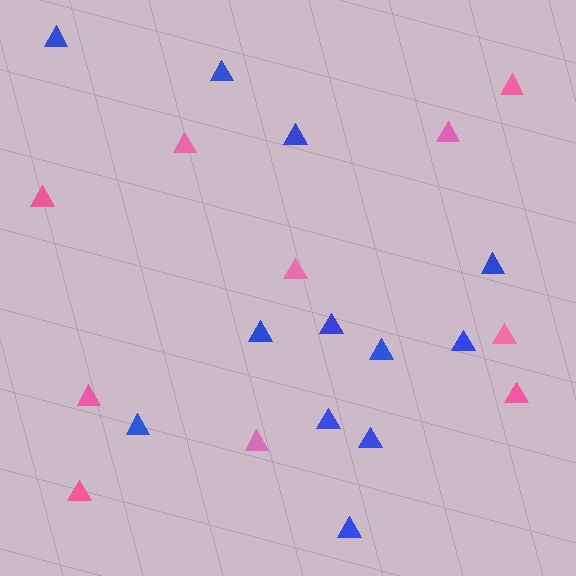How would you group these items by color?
There are 2 groups: one group of blue triangles (12) and one group of pink triangles (10).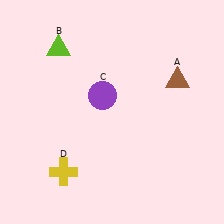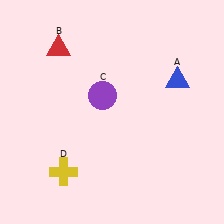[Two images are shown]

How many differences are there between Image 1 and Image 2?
There are 2 differences between the two images.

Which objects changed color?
A changed from brown to blue. B changed from lime to red.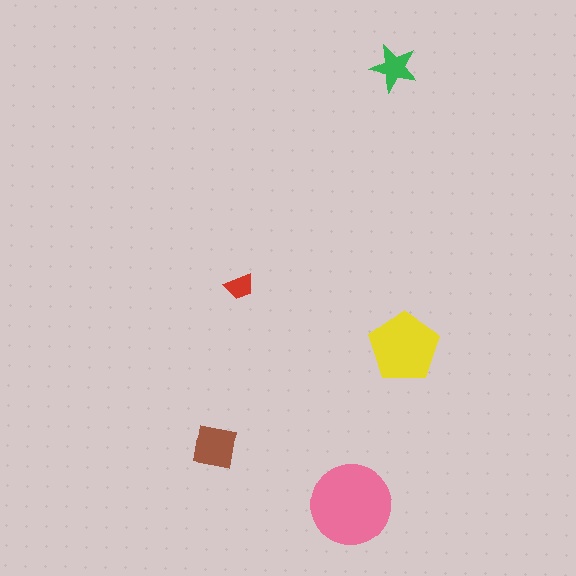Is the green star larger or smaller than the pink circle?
Smaller.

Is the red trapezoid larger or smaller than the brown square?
Smaller.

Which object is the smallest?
The red trapezoid.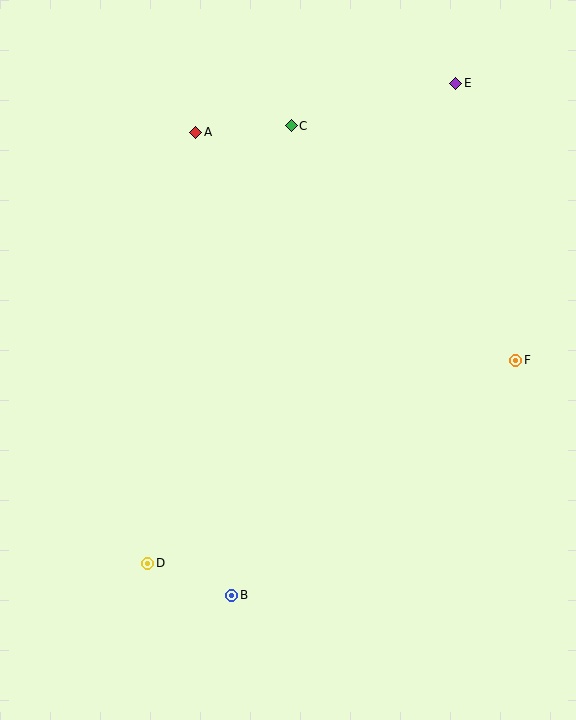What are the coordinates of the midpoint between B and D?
The midpoint between B and D is at (190, 579).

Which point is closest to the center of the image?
Point F at (516, 360) is closest to the center.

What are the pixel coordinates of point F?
Point F is at (516, 360).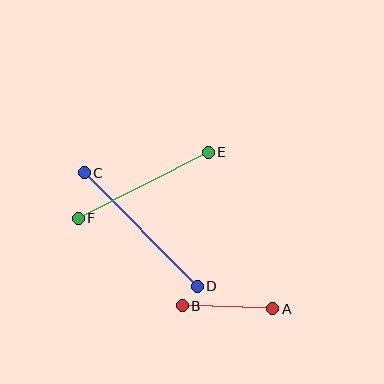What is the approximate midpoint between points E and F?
The midpoint is at approximately (143, 185) pixels.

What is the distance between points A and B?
The distance is approximately 91 pixels.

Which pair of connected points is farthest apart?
Points C and D are farthest apart.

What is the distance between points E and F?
The distance is approximately 146 pixels.